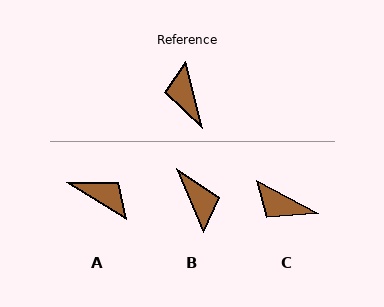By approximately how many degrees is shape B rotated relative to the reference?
Approximately 171 degrees clockwise.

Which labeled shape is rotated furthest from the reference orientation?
B, about 171 degrees away.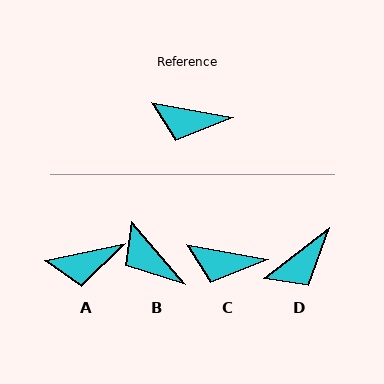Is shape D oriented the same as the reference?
No, it is off by about 48 degrees.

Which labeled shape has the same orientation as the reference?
C.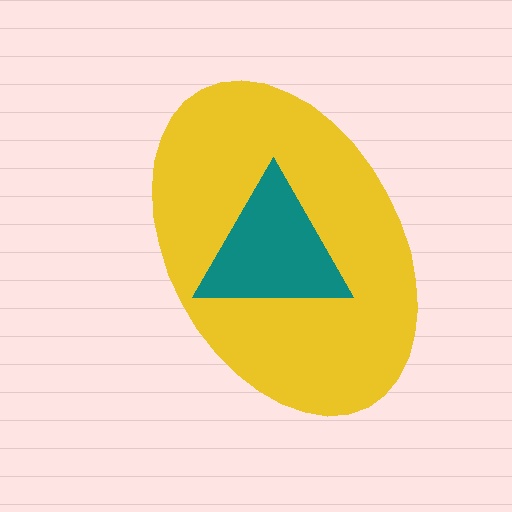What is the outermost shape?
The yellow ellipse.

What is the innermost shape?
The teal triangle.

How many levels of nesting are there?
2.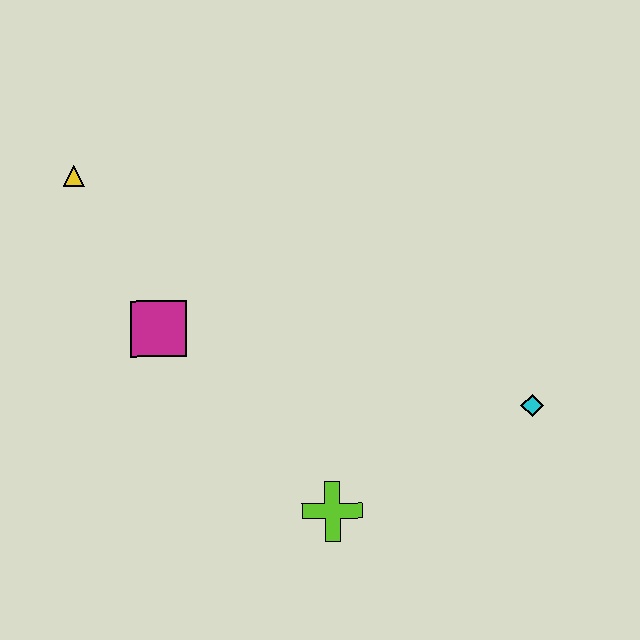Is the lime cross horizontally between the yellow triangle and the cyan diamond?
Yes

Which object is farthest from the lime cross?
The yellow triangle is farthest from the lime cross.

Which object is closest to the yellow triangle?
The magenta square is closest to the yellow triangle.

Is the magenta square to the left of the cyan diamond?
Yes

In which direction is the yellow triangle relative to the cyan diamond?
The yellow triangle is to the left of the cyan diamond.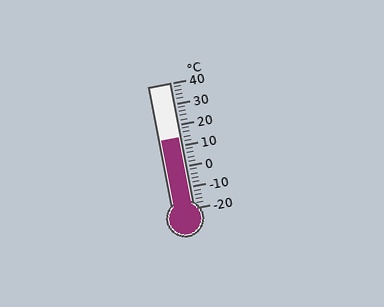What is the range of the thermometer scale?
The thermometer scale ranges from -20°C to 40°C.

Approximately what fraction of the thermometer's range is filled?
The thermometer is filled to approximately 55% of its range.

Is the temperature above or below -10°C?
The temperature is above -10°C.